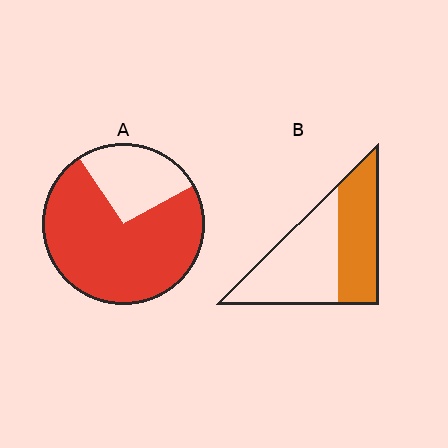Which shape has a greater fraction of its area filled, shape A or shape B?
Shape A.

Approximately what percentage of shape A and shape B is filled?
A is approximately 75% and B is approximately 45%.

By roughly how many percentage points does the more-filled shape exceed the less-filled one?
By roughly 30 percentage points (A over B).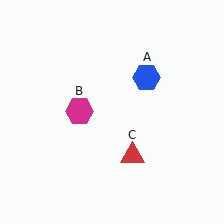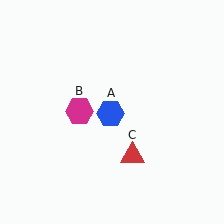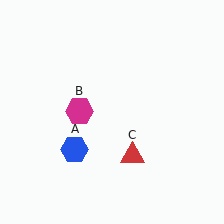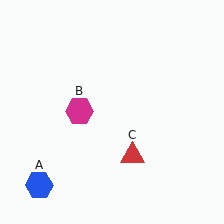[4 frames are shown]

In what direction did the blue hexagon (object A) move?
The blue hexagon (object A) moved down and to the left.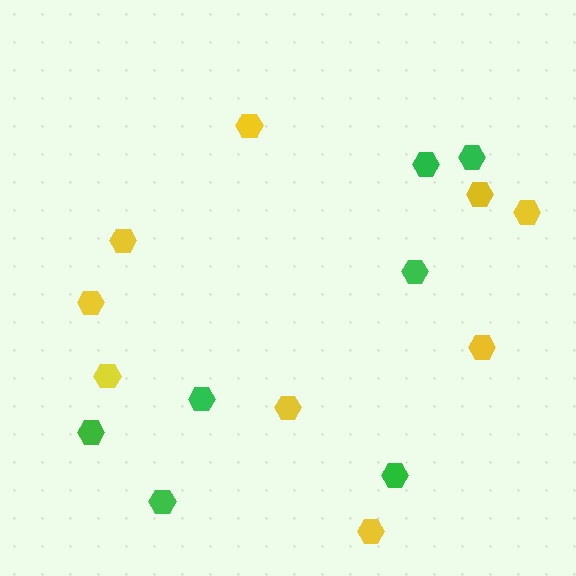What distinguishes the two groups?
There are 2 groups: one group of green hexagons (7) and one group of yellow hexagons (9).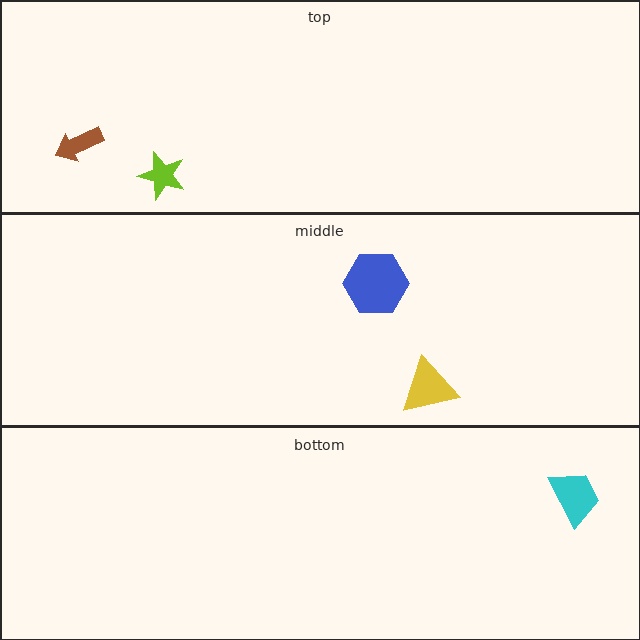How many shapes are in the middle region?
2.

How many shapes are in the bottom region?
1.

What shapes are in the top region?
The brown arrow, the lime star.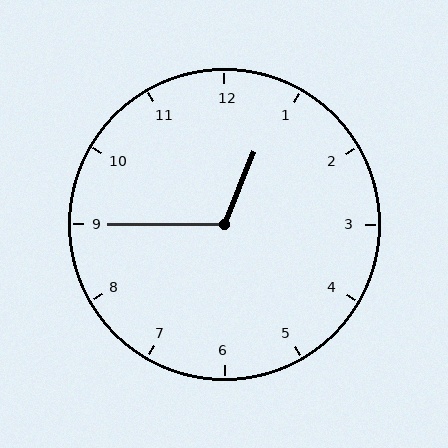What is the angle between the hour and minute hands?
Approximately 112 degrees.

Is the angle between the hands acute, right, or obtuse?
It is obtuse.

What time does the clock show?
12:45.